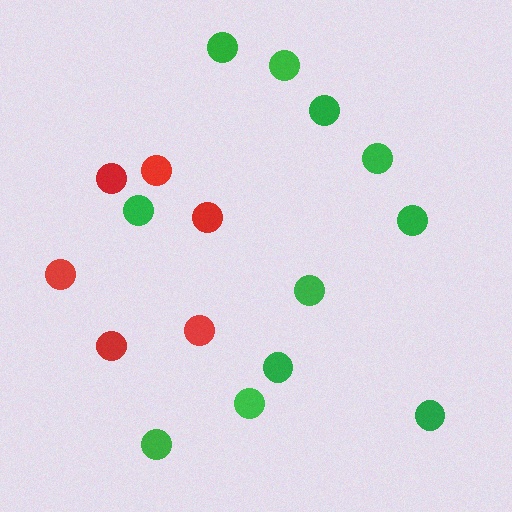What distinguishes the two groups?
There are 2 groups: one group of red circles (6) and one group of green circles (11).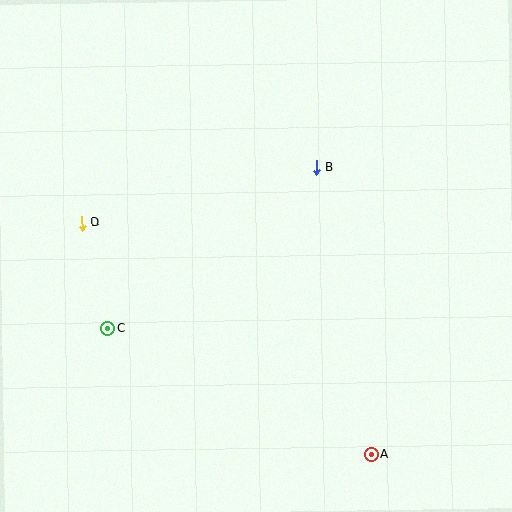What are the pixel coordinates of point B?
Point B is at (316, 167).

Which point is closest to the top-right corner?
Point B is closest to the top-right corner.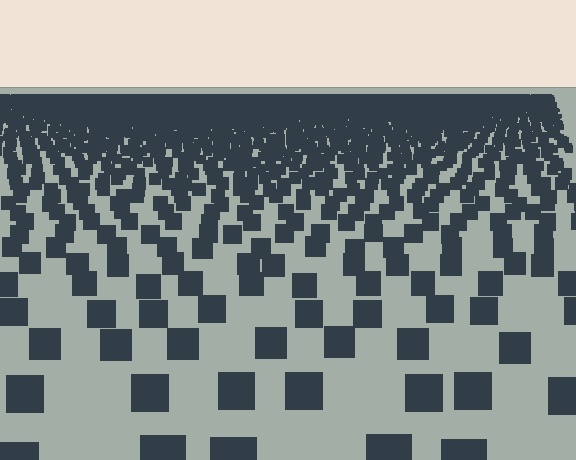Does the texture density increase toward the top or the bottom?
Density increases toward the top.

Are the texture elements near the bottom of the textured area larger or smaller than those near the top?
Larger. Near the bottom, elements are closer to the viewer and appear at a bigger on-screen size.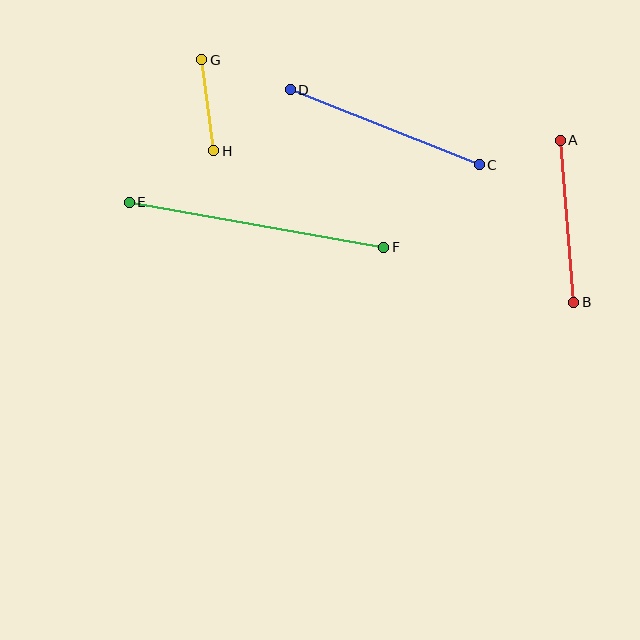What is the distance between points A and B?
The distance is approximately 163 pixels.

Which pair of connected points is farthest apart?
Points E and F are farthest apart.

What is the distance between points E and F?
The distance is approximately 258 pixels.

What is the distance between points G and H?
The distance is approximately 92 pixels.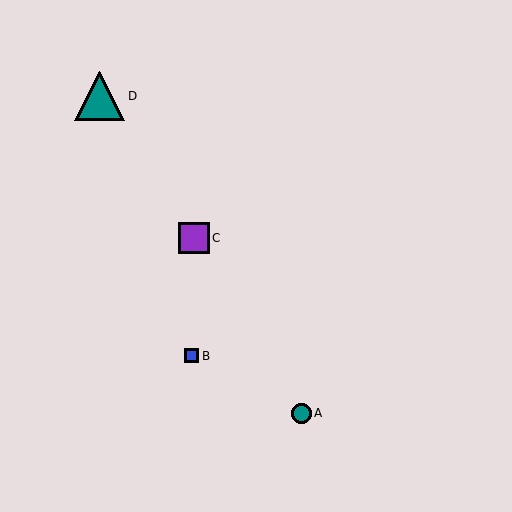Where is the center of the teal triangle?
The center of the teal triangle is at (100, 96).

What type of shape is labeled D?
Shape D is a teal triangle.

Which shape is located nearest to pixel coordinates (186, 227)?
The purple square (labeled C) at (194, 238) is nearest to that location.